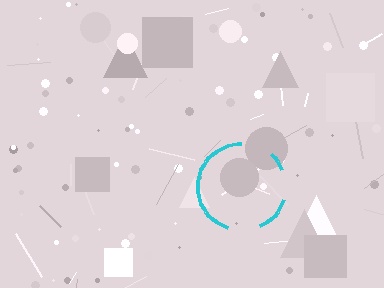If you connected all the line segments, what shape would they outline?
They would outline a circle.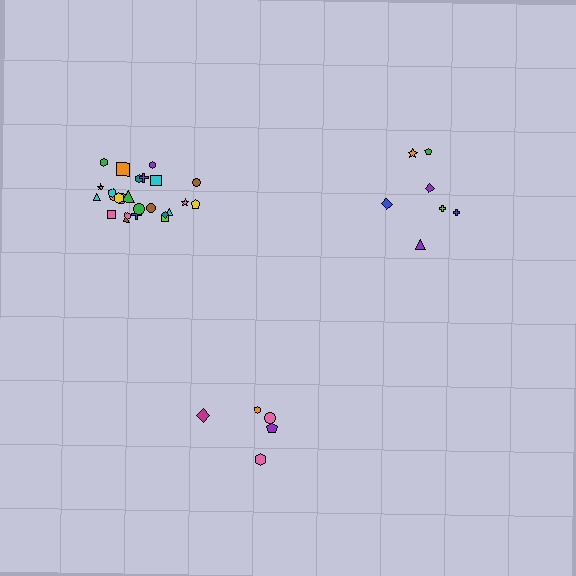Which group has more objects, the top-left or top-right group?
The top-left group.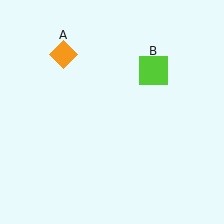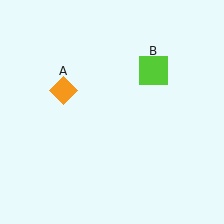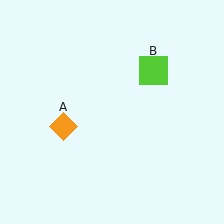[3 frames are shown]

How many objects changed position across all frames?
1 object changed position: orange diamond (object A).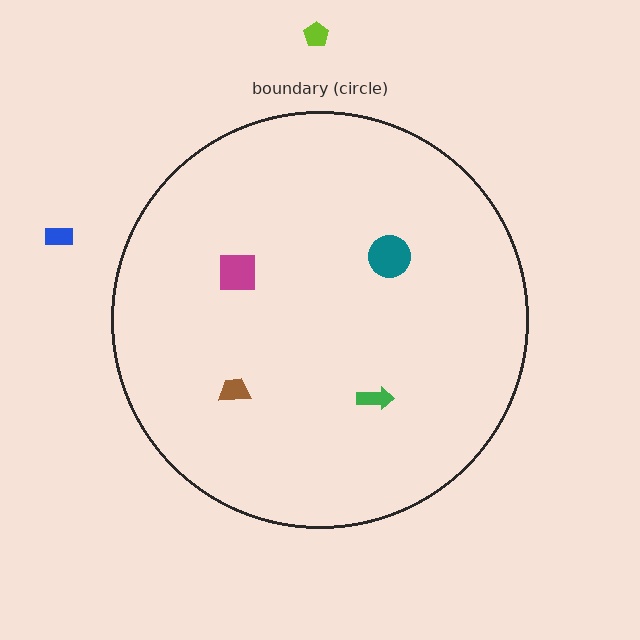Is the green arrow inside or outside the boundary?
Inside.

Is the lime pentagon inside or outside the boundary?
Outside.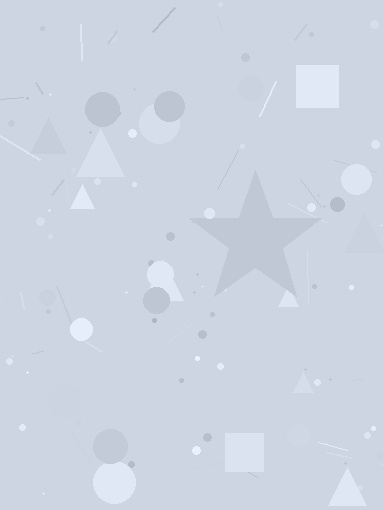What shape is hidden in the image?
A star is hidden in the image.